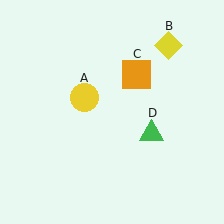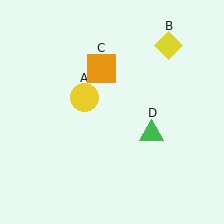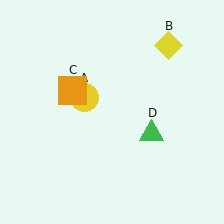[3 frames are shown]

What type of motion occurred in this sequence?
The orange square (object C) rotated counterclockwise around the center of the scene.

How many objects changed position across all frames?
1 object changed position: orange square (object C).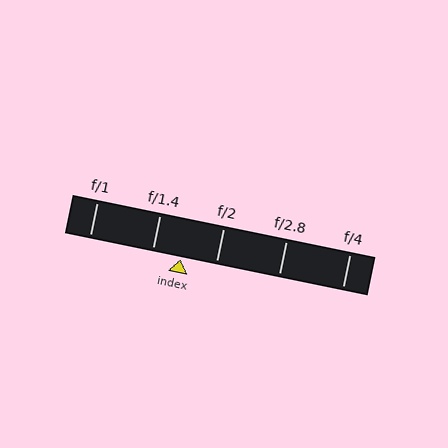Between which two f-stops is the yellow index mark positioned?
The index mark is between f/1.4 and f/2.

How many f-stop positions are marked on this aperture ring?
There are 5 f-stop positions marked.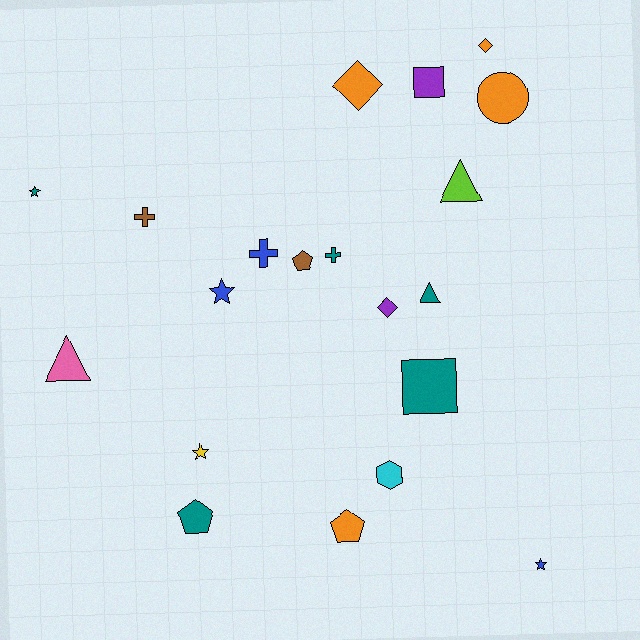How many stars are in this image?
There are 4 stars.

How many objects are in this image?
There are 20 objects.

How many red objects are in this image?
There are no red objects.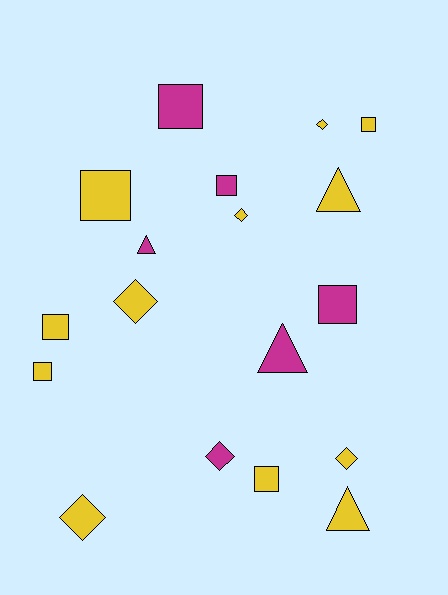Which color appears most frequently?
Yellow, with 12 objects.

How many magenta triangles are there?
There are 2 magenta triangles.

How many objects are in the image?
There are 18 objects.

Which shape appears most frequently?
Square, with 8 objects.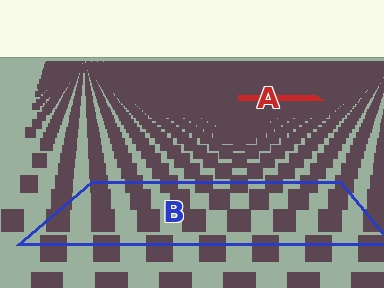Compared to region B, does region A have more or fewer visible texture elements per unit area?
Region A has more texture elements per unit area — they are packed more densely because it is farther away.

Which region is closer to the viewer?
Region B is closer. The texture elements there are larger and more spread out.